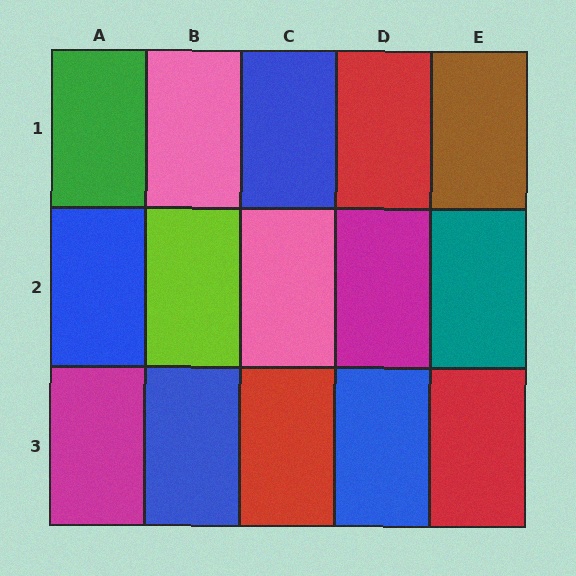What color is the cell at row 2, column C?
Pink.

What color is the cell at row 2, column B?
Lime.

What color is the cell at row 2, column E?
Teal.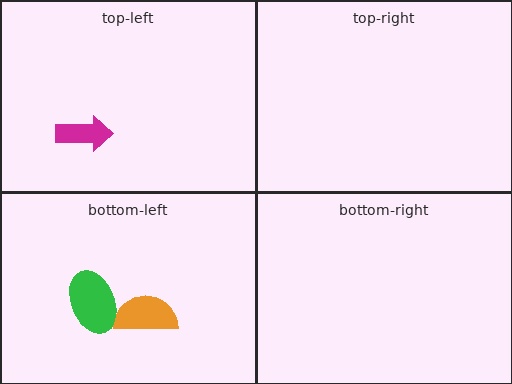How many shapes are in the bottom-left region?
2.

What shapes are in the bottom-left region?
The orange semicircle, the green ellipse.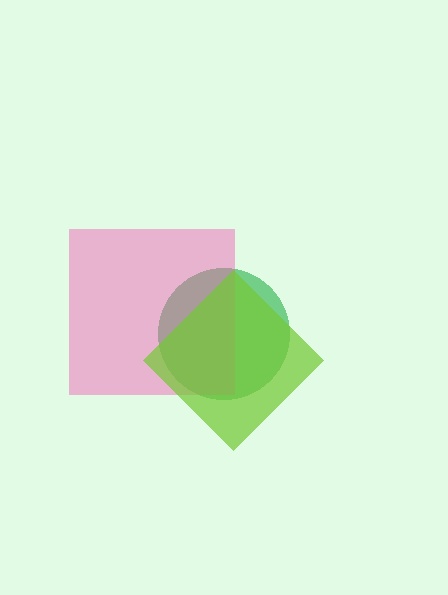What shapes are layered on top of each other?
The layered shapes are: a green circle, a pink square, a lime diamond.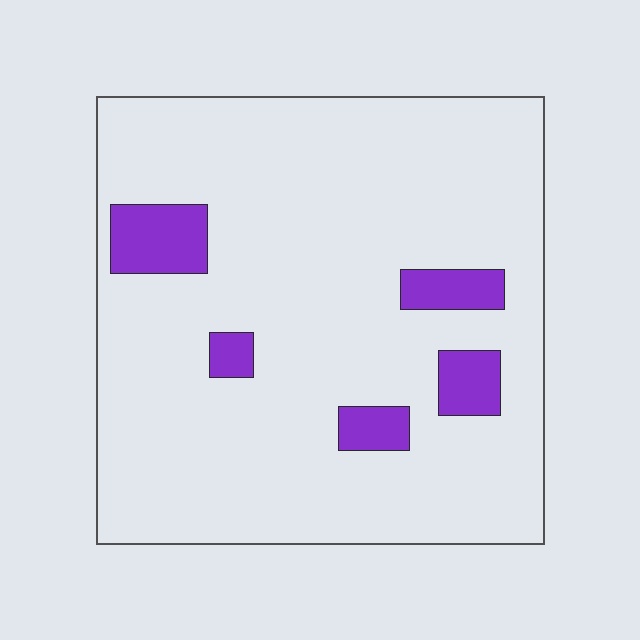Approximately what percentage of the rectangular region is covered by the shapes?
Approximately 10%.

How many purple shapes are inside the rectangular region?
5.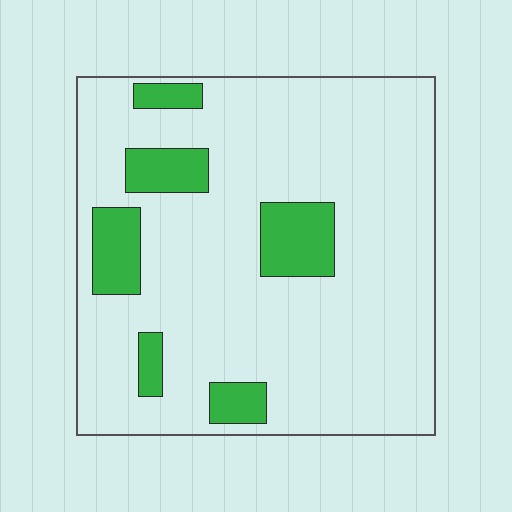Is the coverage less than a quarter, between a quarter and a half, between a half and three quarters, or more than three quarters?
Less than a quarter.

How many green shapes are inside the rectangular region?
6.